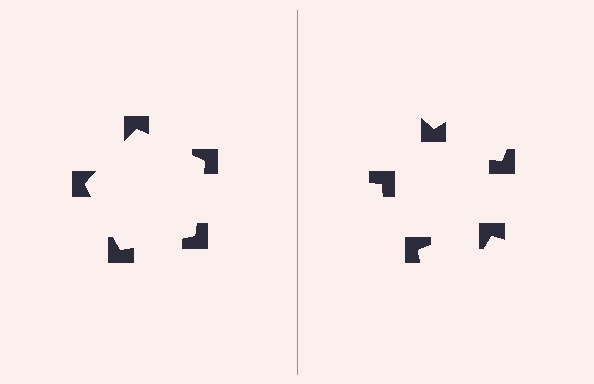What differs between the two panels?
The notched squares are positioned identically on both sides; only the wedge orientations differ. On the left they align to a pentagon; on the right they are misaligned.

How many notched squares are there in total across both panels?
10 — 5 on each side.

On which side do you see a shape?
An illusory pentagon appears on the left side. On the right side the wedge cuts are rotated, so no coherent shape forms.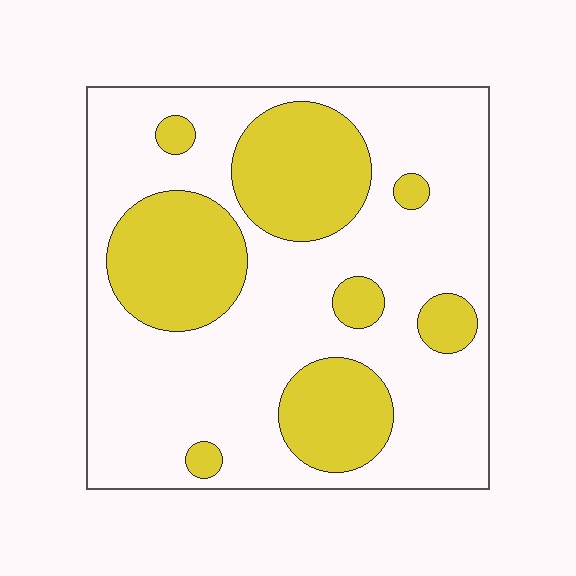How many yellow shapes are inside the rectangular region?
8.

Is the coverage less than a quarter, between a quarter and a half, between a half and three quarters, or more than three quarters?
Between a quarter and a half.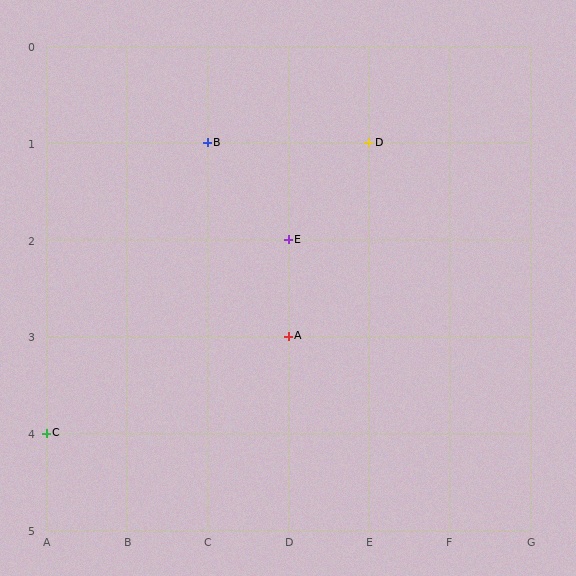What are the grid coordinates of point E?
Point E is at grid coordinates (D, 2).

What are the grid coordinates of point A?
Point A is at grid coordinates (D, 3).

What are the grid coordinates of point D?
Point D is at grid coordinates (E, 1).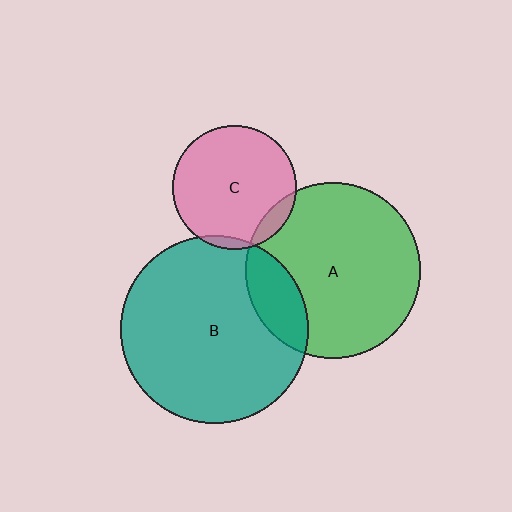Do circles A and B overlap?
Yes.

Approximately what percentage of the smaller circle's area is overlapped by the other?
Approximately 15%.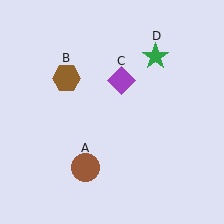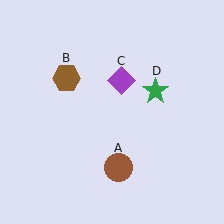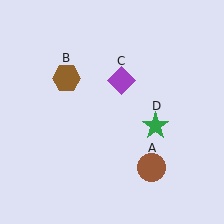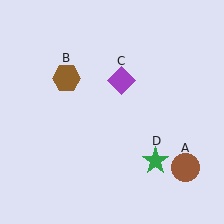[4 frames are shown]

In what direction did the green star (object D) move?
The green star (object D) moved down.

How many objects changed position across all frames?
2 objects changed position: brown circle (object A), green star (object D).